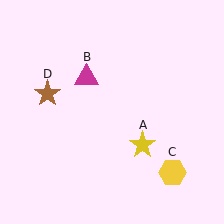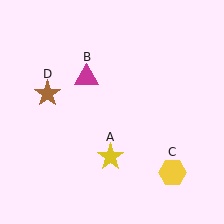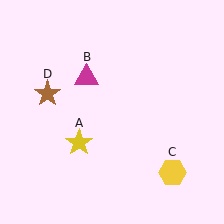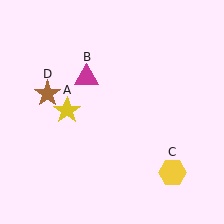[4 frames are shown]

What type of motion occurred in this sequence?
The yellow star (object A) rotated clockwise around the center of the scene.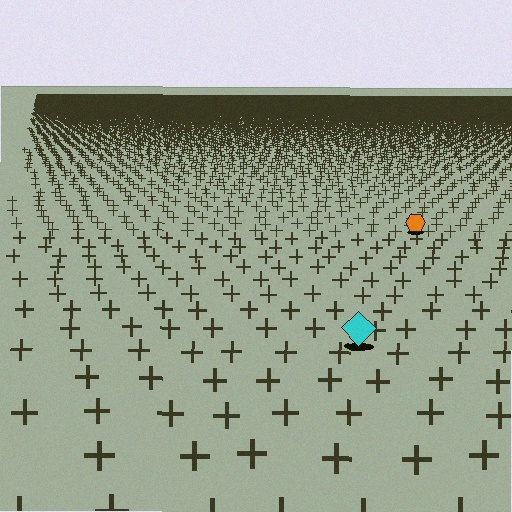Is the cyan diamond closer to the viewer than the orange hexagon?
Yes. The cyan diamond is closer — you can tell from the texture gradient: the ground texture is coarser near it.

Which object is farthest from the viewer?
The orange hexagon is farthest from the viewer. It appears smaller and the ground texture around it is denser.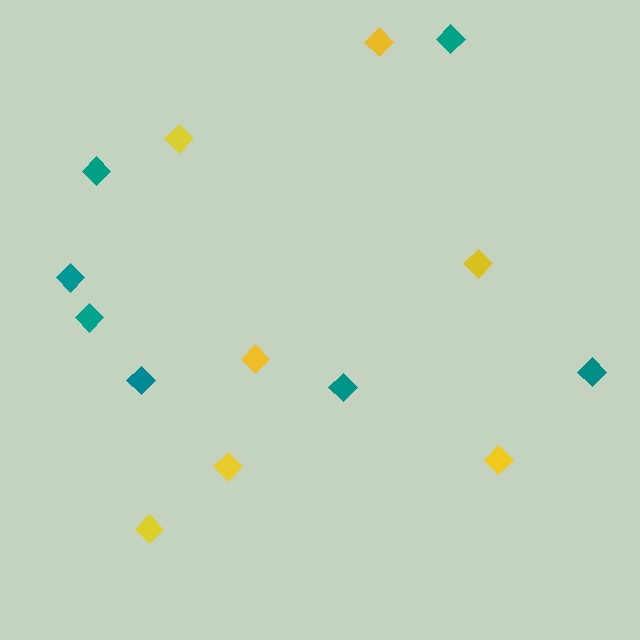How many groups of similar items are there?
There are 2 groups: one group of yellow diamonds (7) and one group of teal diamonds (7).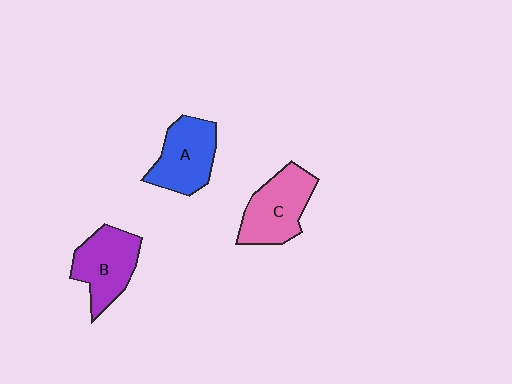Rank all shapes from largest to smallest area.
From largest to smallest: C (pink), B (purple), A (blue).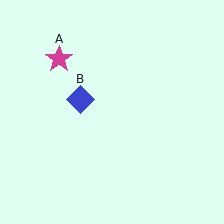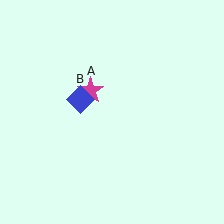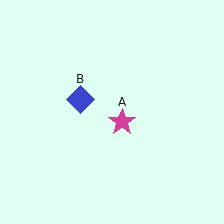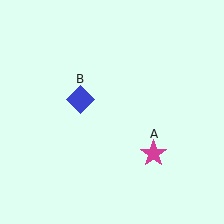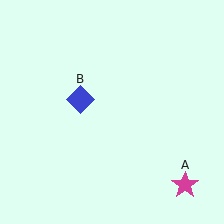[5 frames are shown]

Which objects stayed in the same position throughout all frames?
Blue diamond (object B) remained stationary.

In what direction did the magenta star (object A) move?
The magenta star (object A) moved down and to the right.